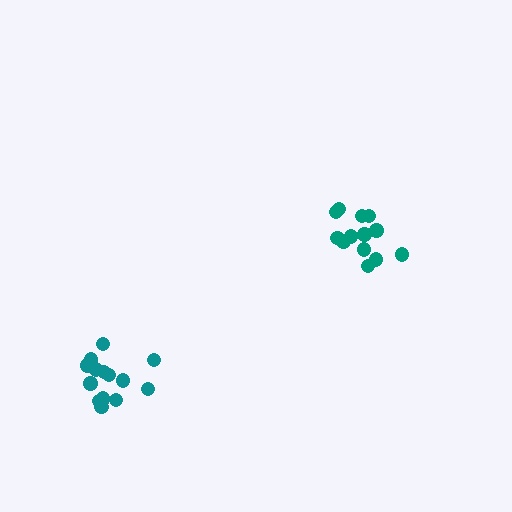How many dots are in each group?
Group 1: 13 dots, Group 2: 15 dots (28 total).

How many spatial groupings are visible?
There are 2 spatial groupings.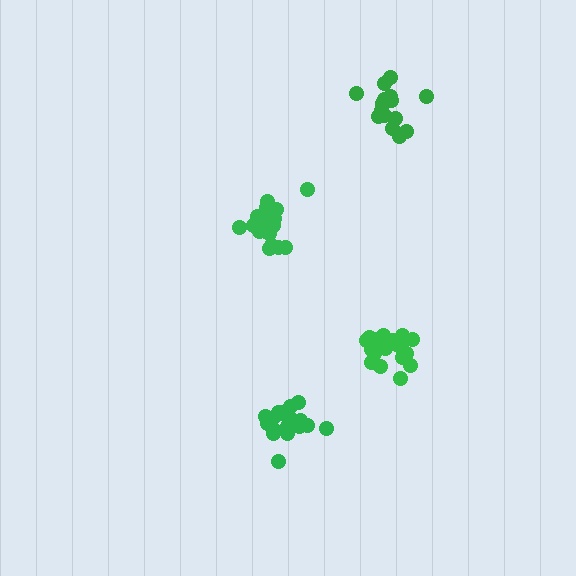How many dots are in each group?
Group 1: 19 dots, Group 2: 19 dots, Group 3: 15 dots, Group 4: 20 dots (73 total).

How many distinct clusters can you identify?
There are 4 distinct clusters.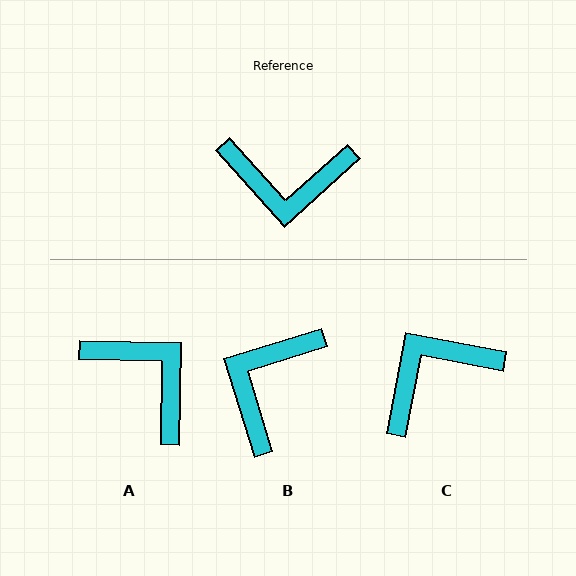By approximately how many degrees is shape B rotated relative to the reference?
Approximately 115 degrees clockwise.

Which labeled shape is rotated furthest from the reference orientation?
C, about 143 degrees away.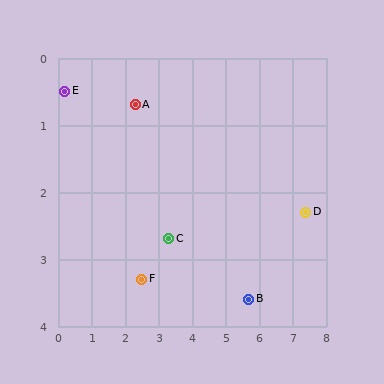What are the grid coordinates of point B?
Point B is at approximately (5.7, 3.6).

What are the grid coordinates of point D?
Point D is at approximately (7.4, 2.3).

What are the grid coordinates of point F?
Point F is at approximately (2.5, 3.3).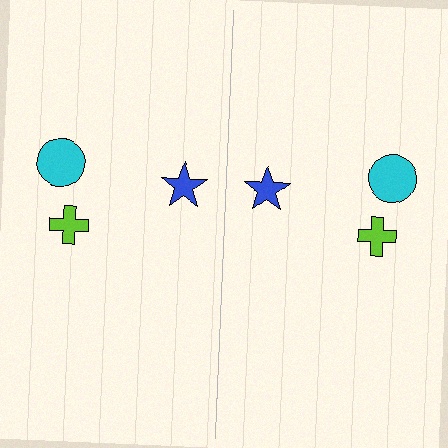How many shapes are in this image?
There are 6 shapes in this image.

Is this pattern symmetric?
Yes, this pattern has bilateral (reflection) symmetry.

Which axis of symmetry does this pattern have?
The pattern has a vertical axis of symmetry running through the center of the image.